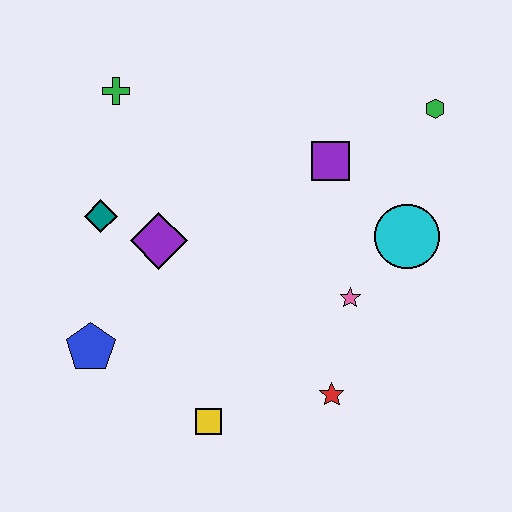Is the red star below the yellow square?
No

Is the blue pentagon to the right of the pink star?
No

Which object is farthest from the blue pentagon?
The green hexagon is farthest from the blue pentagon.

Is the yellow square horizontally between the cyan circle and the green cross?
Yes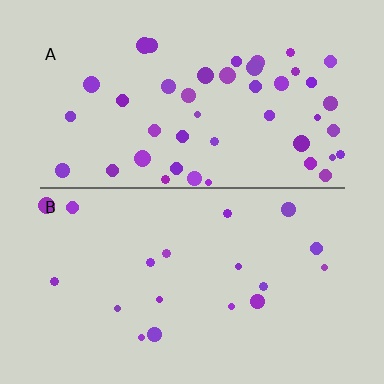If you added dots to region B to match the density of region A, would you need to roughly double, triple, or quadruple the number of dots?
Approximately double.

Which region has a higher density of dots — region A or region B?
A (the top).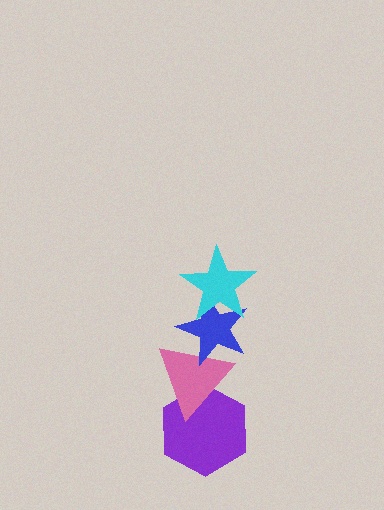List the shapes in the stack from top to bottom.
From top to bottom: the cyan star, the blue star, the pink triangle, the purple hexagon.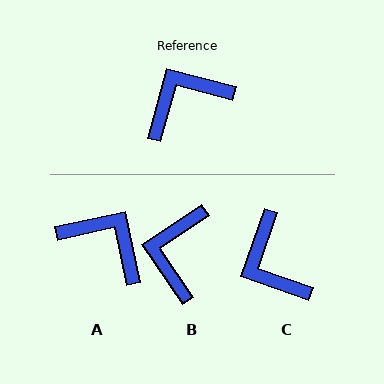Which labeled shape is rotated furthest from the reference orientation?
C, about 86 degrees away.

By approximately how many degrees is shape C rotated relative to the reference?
Approximately 86 degrees counter-clockwise.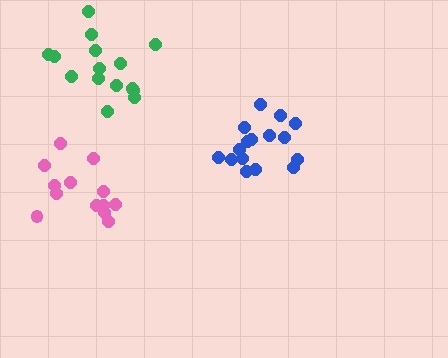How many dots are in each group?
Group 1: 13 dots, Group 2: 16 dots, Group 3: 15 dots (44 total).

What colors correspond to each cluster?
The clusters are colored: pink, blue, green.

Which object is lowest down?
The pink cluster is bottommost.